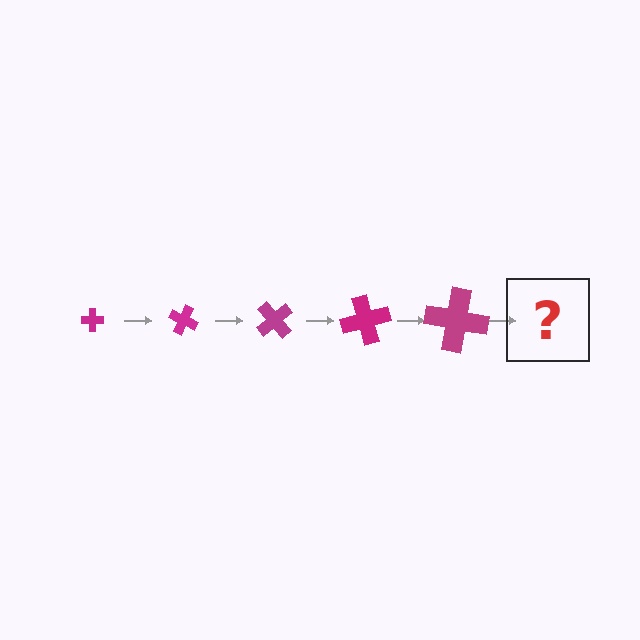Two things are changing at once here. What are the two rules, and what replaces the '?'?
The two rules are that the cross grows larger each step and it rotates 25 degrees each step. The '?' should be a cross, larger than the previous one and rotated 125 degrees from the start.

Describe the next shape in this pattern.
It should be a cross, larger than the previous one and rotated 125 degrees from the start.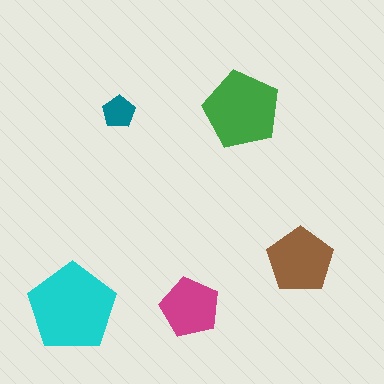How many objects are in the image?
There are 5 objects in the image.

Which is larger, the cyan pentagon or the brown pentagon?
The cyan one.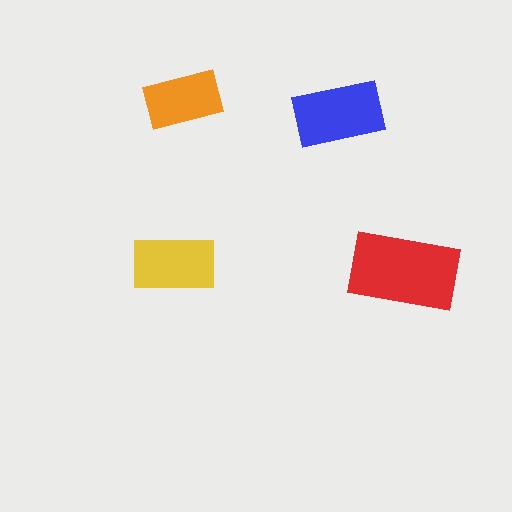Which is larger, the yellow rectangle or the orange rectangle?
The yellow one.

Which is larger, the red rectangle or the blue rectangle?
The red one.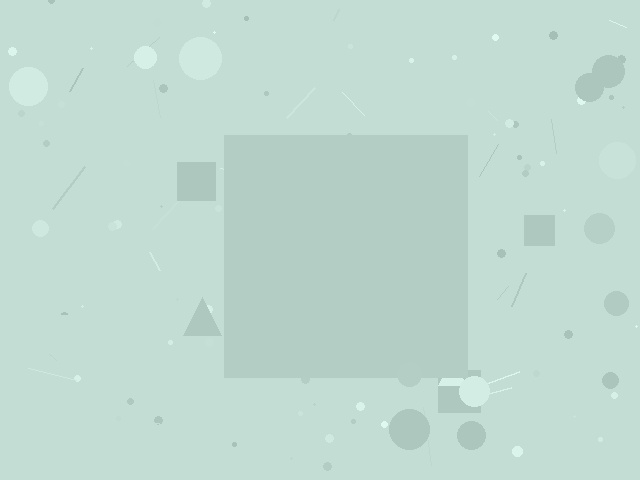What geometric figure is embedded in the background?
A square is embedded in the background.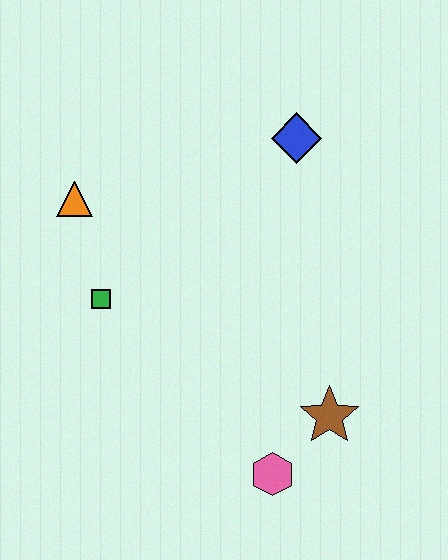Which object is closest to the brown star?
The pink hexagon is closest to the brown star.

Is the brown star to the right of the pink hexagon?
Yes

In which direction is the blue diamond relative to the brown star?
The blue diamond is above the brown star.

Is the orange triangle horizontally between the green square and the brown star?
No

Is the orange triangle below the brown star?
No